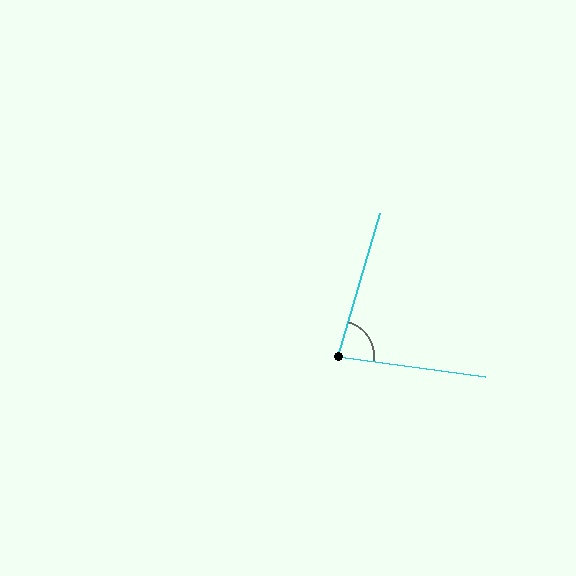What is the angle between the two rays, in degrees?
Approximately 82 degrees.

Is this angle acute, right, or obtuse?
It is acute.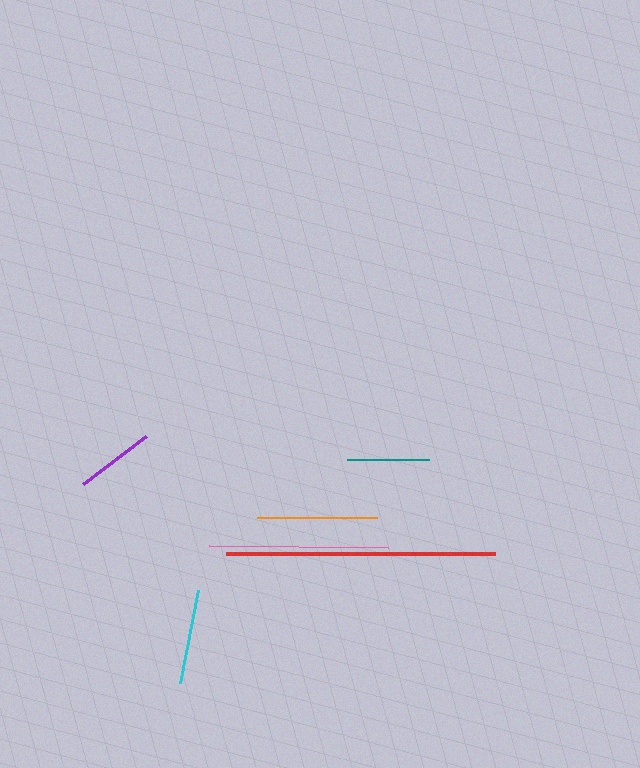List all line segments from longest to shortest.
From longest to shortest: red, pink, orange, cyan, teal, purple.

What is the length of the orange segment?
The orange segment is approximately 120 pixels long.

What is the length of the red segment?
The red segment is approximately 269 pixels long.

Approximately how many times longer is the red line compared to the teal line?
The red line is approximately 3.3 times the length of the teal line.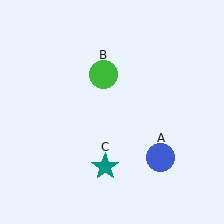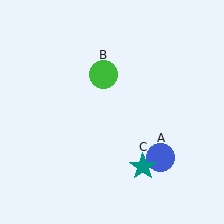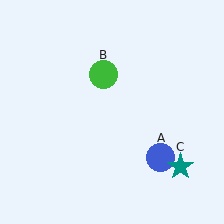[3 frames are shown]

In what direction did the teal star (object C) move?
The teal star (object C) moved right.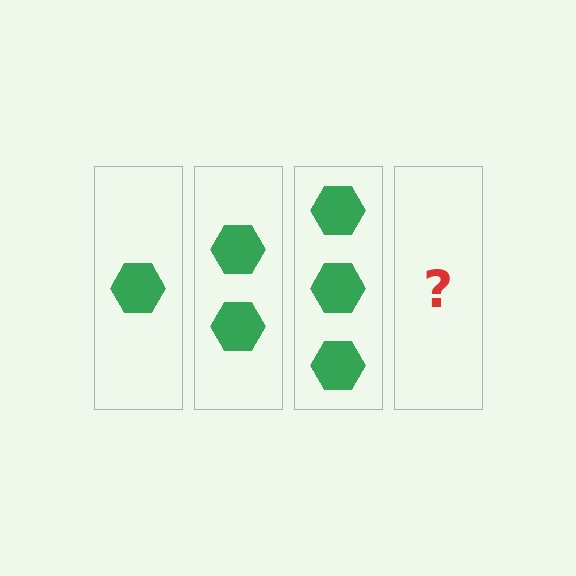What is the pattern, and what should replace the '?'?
The pattern is that each step adds one more hexagon. The '?' should be 4 hexagons.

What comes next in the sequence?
The next element should be 4 hexagons.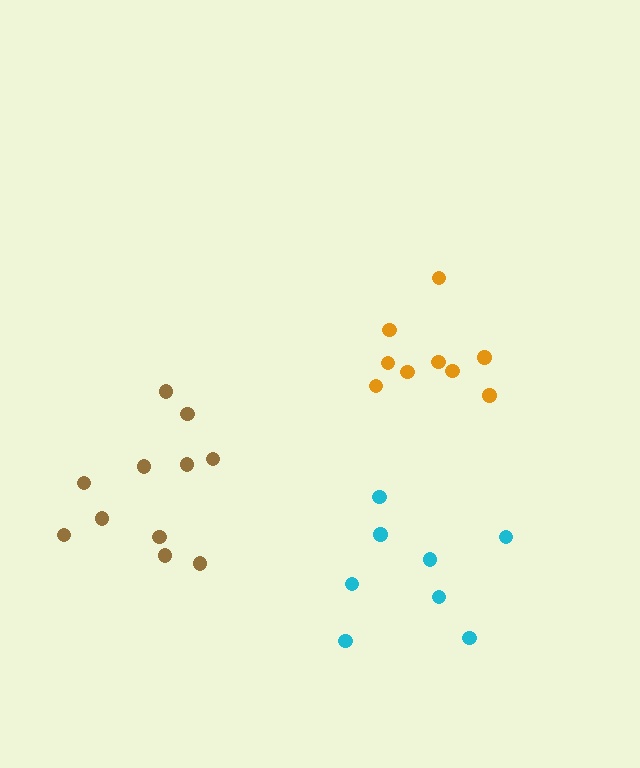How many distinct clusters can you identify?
There are 3 distinct clusters.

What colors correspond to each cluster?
The clusters are colored: brown, cyan, orange.